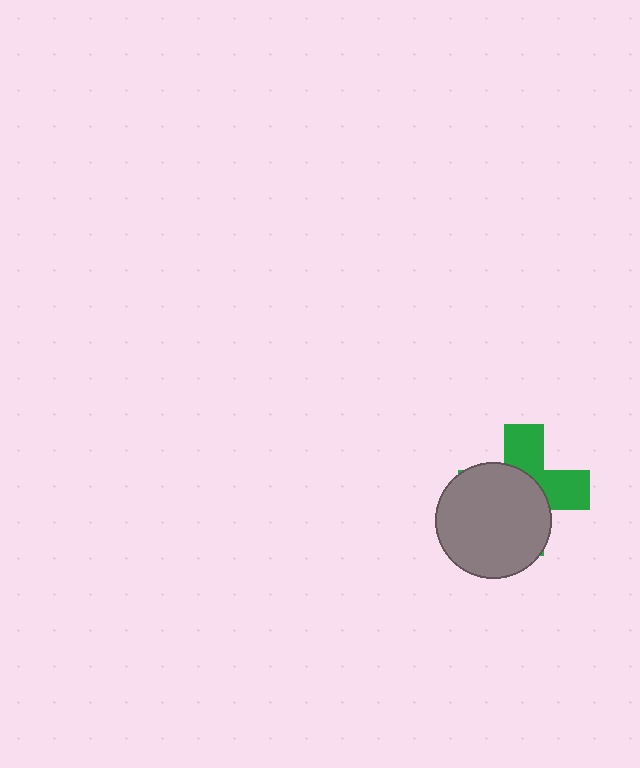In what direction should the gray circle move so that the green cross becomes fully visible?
The gray circle should move toward the lower-left. That is the shortest direction to clear the overlap and leave the green cross fully visible.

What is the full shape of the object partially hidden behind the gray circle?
The partially hidden object is a green cross.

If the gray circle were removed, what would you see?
You would see the complete green cross.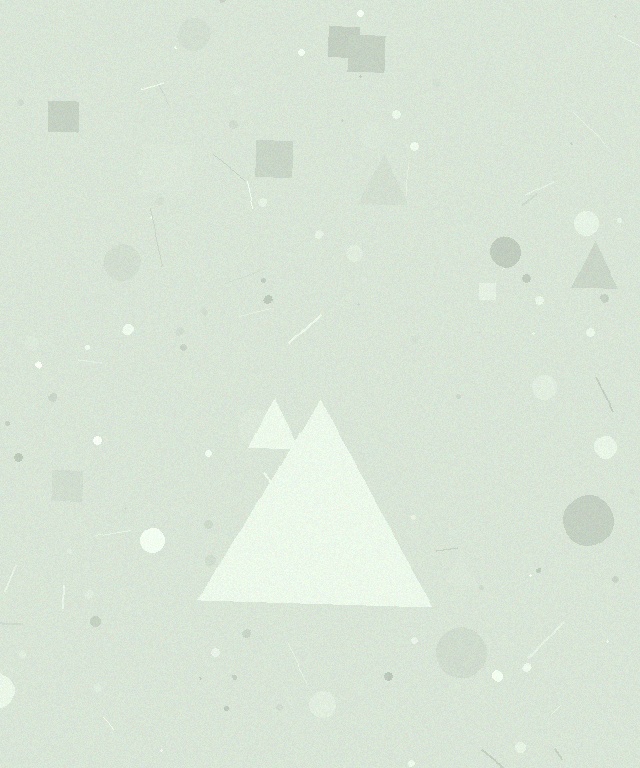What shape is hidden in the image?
A triangle is hidden in the image.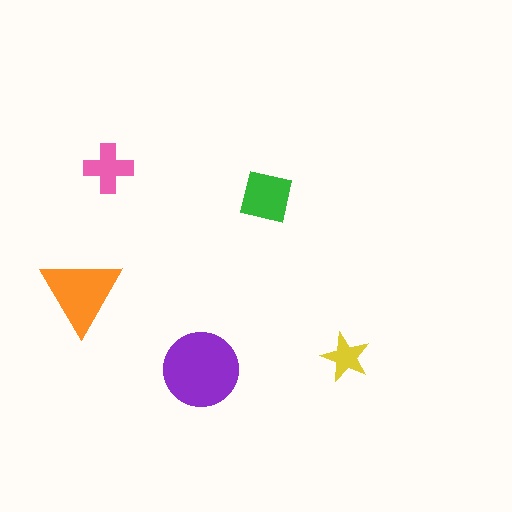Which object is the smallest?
The yellow star.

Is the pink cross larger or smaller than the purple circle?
Smaller.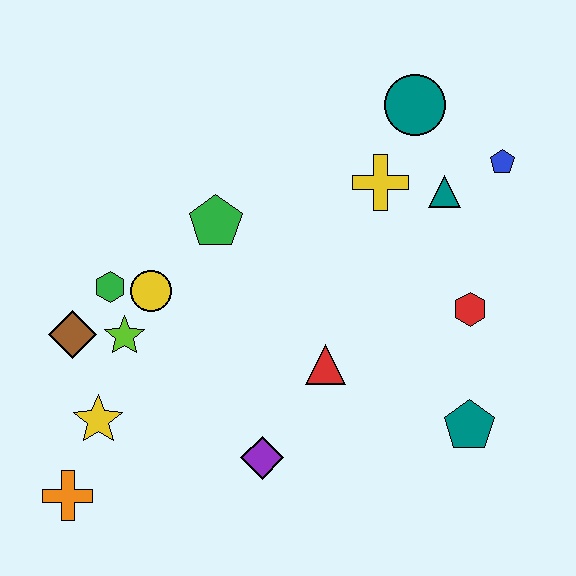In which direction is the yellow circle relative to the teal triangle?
The yellow circle is to the left of the teal triangle.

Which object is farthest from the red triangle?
The orange cross is farthest from the red triangle.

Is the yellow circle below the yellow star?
No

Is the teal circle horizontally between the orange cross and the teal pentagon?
Yes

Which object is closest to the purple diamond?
The red triangle is closest to the purple diamond.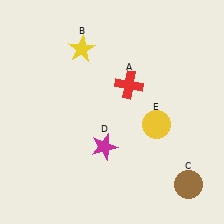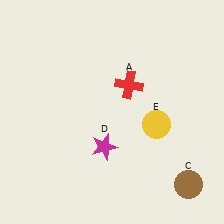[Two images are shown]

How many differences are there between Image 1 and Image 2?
There is 1 difference between the two images.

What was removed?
The yellow star (B) was removed in Image 2.